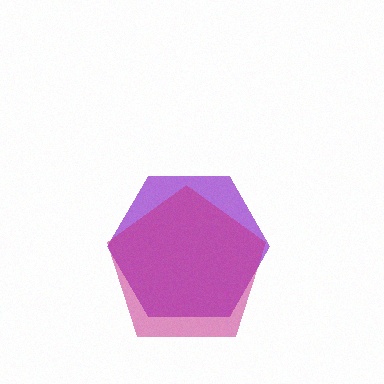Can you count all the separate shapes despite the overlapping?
Yes, there are 2 separate shapes.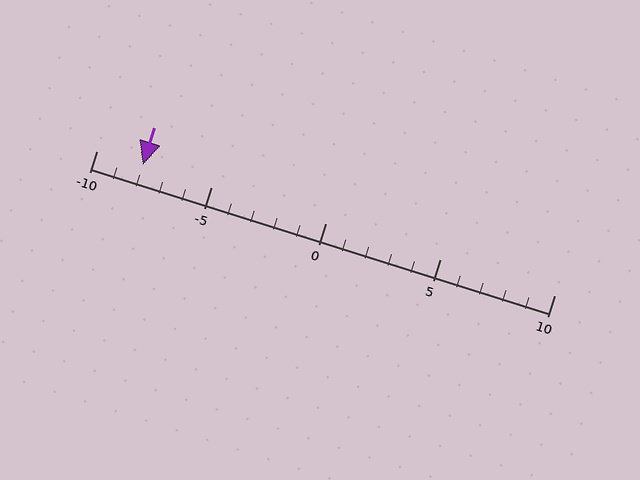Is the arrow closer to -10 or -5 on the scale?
The arrow is closer to -10.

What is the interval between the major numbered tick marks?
The major tick marks are spaced 5 units apart.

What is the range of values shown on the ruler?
The ruler shows values from -10 to 10.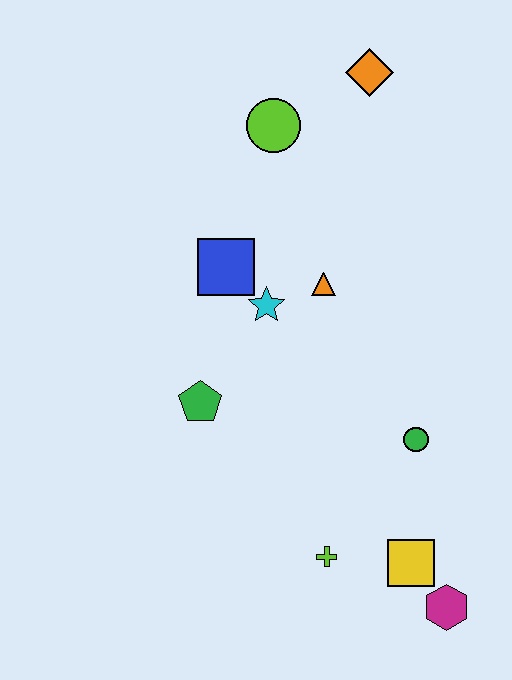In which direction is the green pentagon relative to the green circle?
The green pentagon is to the left of the green circle.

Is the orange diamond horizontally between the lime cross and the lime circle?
No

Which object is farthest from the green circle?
The orange diamond is farthest from the green circle.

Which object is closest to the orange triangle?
The cyan star is closest to the orange triangle.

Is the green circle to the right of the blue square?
Yes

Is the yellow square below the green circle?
Yes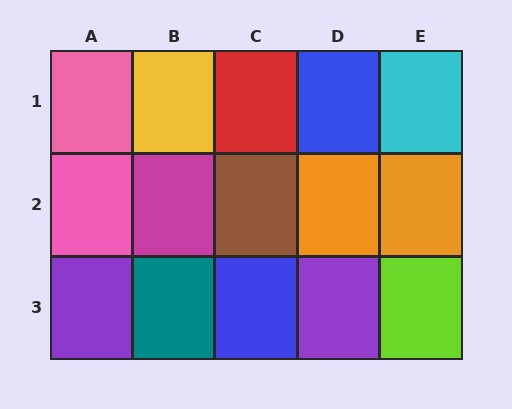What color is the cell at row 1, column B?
Yellow.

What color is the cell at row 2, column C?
Brown.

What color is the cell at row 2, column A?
Pink.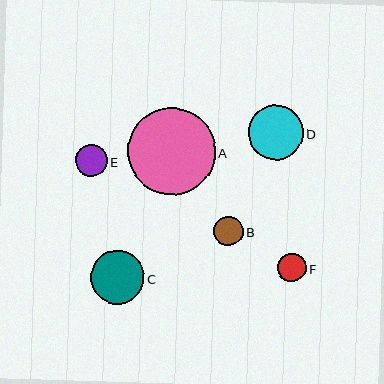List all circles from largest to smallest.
From largest to smallest: A, D, C, E, B, F.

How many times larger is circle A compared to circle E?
Circle A is approximately 2.7 times the size of circle E.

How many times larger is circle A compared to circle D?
Circle A is approximately 1.6 times the size of circle D.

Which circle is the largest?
Circle A is the largest with a size of approximately 88 pixels.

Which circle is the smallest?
Circle F is the smallest with a size of approximately 28 pixels.